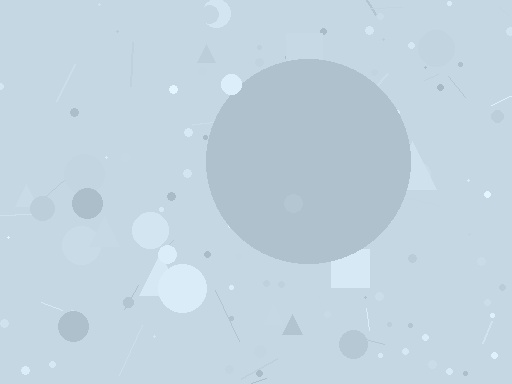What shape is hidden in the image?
A circle is hidden in the image.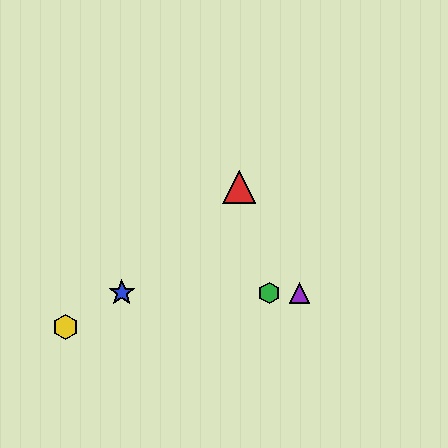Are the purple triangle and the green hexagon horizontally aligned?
Yes, both are at y≈293.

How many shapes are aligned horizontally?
3 shapes (the blue star, the green hexagon, the purple triangle) are aligned horizontally.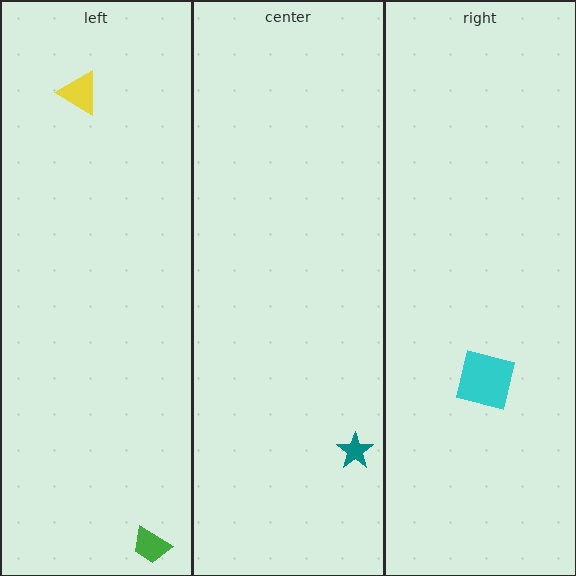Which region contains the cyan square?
The right region.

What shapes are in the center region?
The teal star.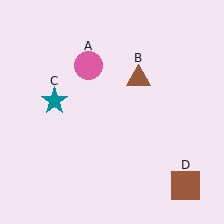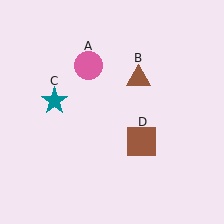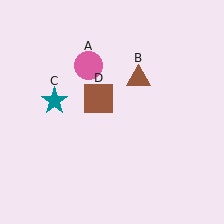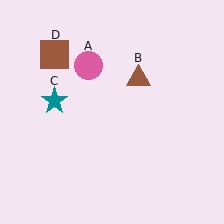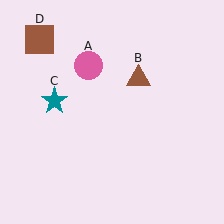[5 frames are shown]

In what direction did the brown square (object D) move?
The brown square (object D) moved up and to the left.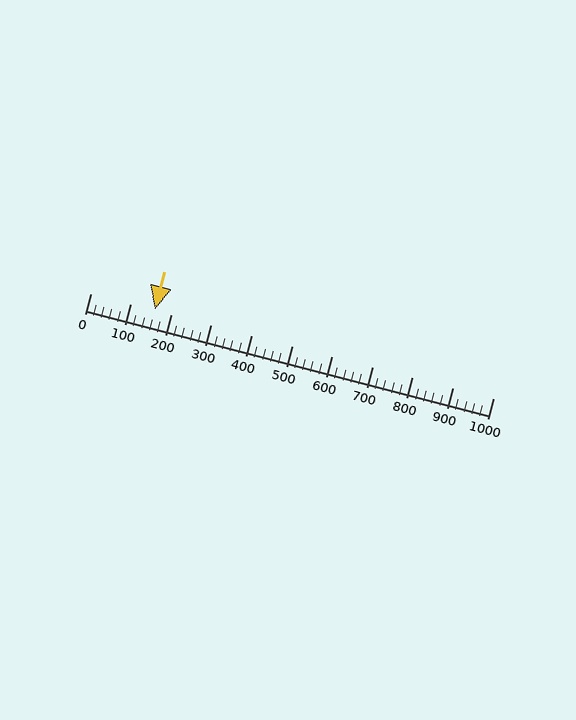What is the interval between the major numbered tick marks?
The major tick marks are spaced 100 units apart.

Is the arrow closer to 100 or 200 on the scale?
The arrow is closer to 200.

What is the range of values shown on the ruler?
The ruler shows values from 0 to 1000.